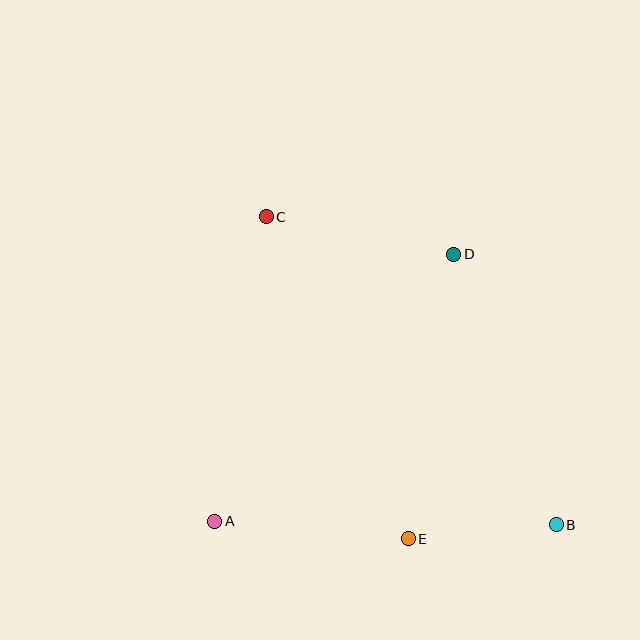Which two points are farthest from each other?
Points B and C are farthest from each other.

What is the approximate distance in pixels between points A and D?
The distance between A and D is approximately 359 pixels.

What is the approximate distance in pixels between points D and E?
The distance between D and E is approximately 288 pixels.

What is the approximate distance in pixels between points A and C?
The distance between A and C is approximately 309 pixels.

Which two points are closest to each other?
Points B and E are closest to each other.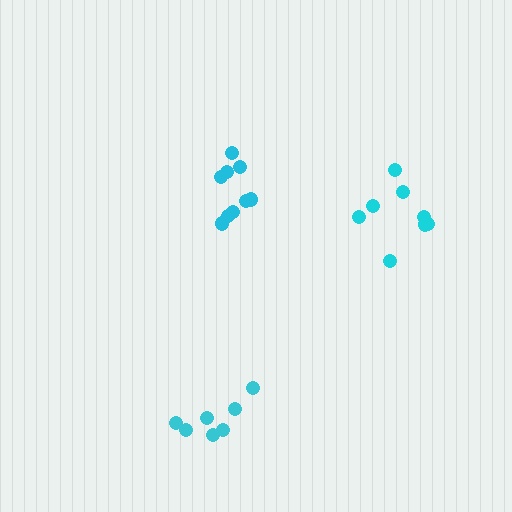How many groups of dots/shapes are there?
There are 3 groups.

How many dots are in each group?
Group 1: 8 dots, Group 2: 7 dots, Group 3: 9 dots (24 total).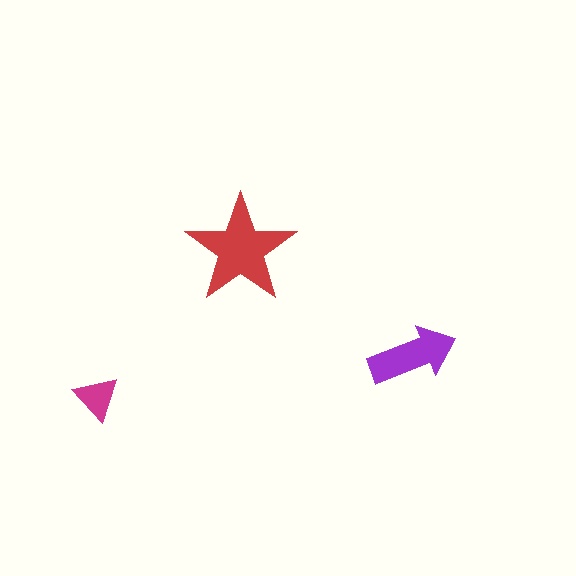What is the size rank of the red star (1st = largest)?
1st.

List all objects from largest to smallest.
The red star, the purple arrow, the magenta triangle.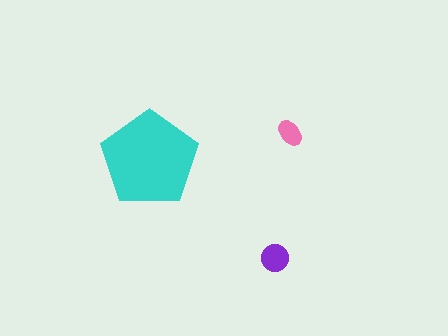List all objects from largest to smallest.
The cyan pentagon, the purple circle, the pink ellipse.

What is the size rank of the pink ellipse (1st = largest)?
3rd.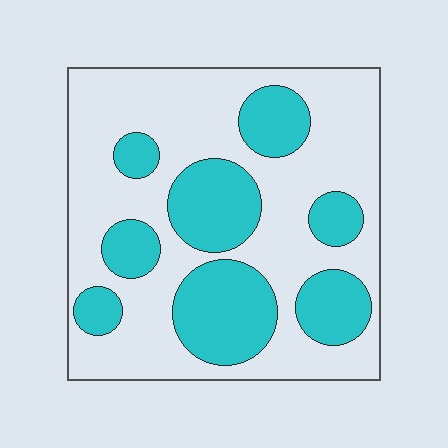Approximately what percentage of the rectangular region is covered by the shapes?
Approximately 35%.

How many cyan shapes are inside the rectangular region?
8.